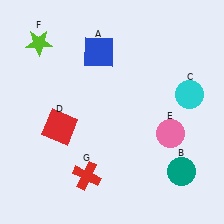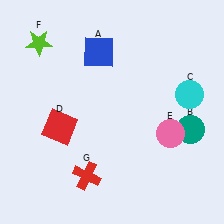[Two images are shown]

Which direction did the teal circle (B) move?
The teal circle (B) moved up.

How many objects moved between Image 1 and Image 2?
1 object moved between the two images.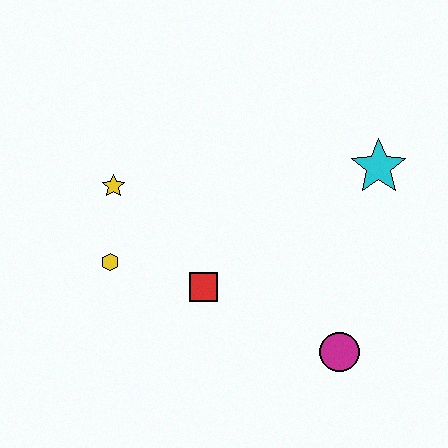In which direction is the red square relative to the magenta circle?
The red square is to the left of the magenta circle.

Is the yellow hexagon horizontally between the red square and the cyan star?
No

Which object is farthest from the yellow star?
The magenta circle is farthest from the yellow star.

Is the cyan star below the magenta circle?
No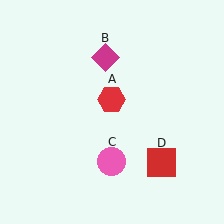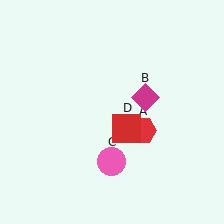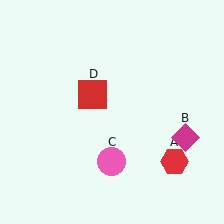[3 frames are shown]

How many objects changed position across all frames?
3 objects changed position: red hexagon (object A), magenta diamond (object B), red square (object D).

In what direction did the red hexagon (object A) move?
The red hexagon (object A) moved down and to the right.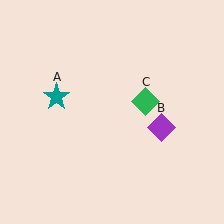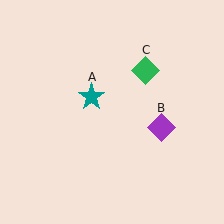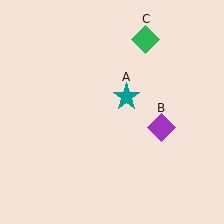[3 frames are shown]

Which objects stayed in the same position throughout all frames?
Purple diamond (object B) remained stationary.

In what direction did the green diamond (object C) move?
The green diamond (object C) moved up.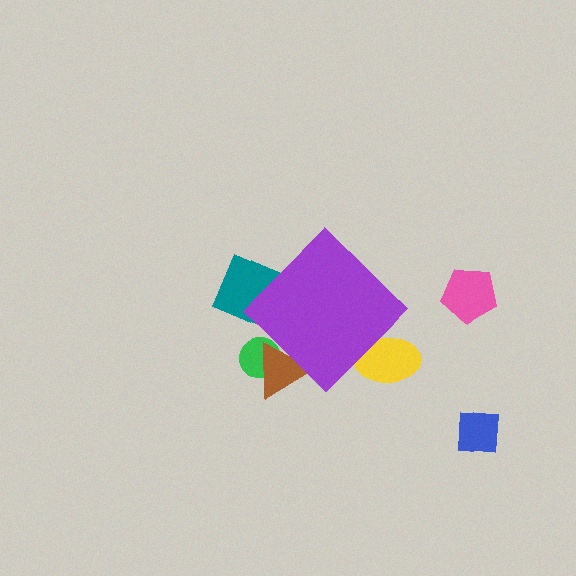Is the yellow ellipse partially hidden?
Yes, the yellow ellipse is partially hidden behind the purple diamond.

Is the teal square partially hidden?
Yes, the teal square is partially hidden behind the purple diamond.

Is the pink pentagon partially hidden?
No, the pink pentagon is fully visible.